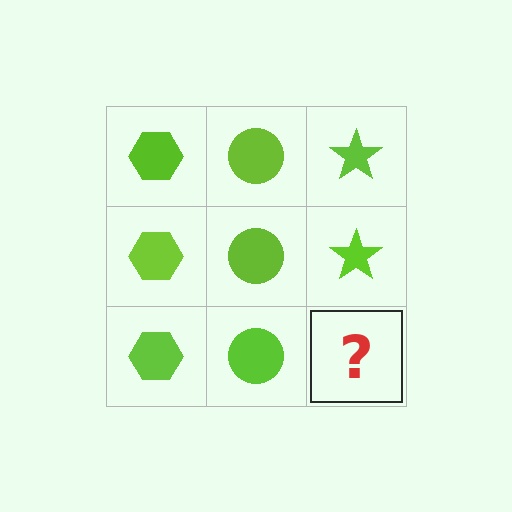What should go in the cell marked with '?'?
The missing cell should contain a lime star.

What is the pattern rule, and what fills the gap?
The rule is that each column has a consistent shape. The gap should be filled with a lime star.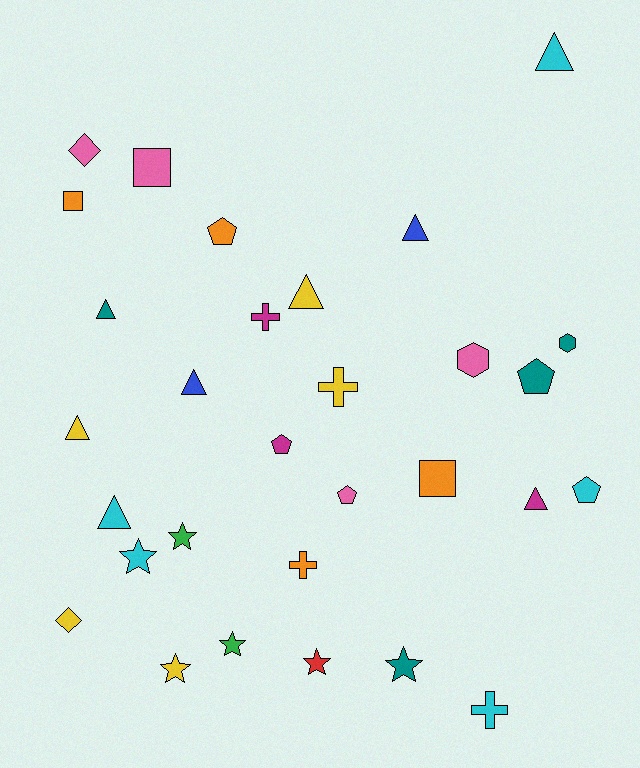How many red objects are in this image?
There is 1 red object.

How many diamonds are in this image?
There are 2 diamonds.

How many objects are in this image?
There are 30 objects.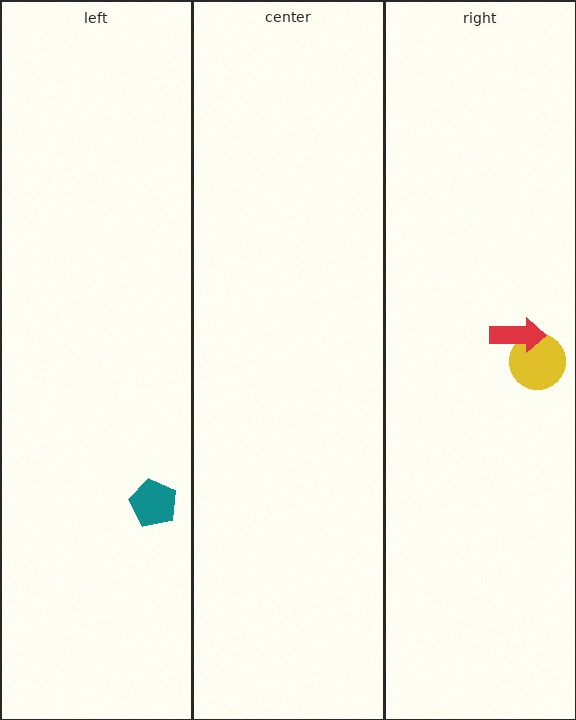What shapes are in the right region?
The yellow circle, the red arrow.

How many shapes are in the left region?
1.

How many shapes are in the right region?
2.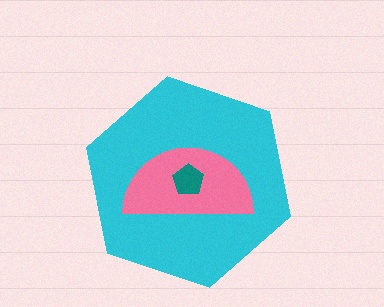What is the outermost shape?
The cyan hexagon.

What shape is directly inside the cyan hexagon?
The pink semicircle.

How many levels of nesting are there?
3.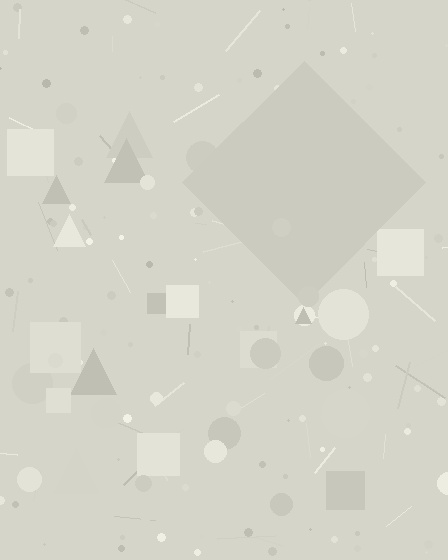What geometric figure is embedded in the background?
A diamond is embedded in the background.